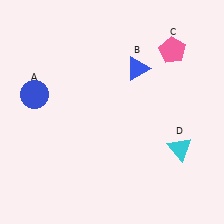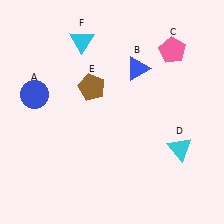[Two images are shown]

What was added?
A brown pentagon (E), a cyan triangle (F) were added in Image 2.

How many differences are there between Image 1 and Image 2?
There are 2 differences between the two images.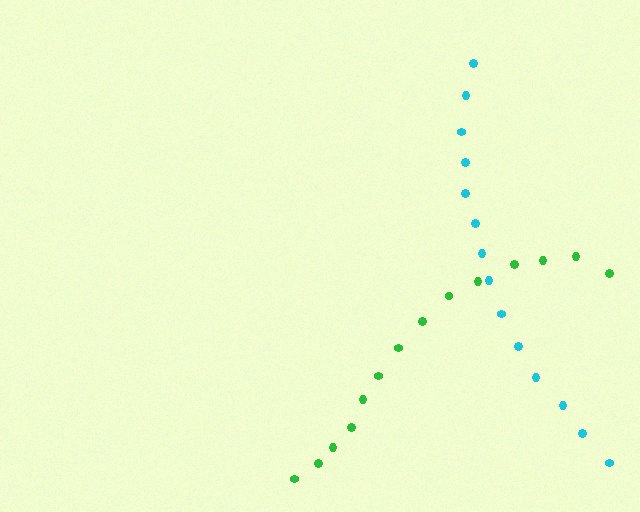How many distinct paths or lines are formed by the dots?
There are 2 distinct paths.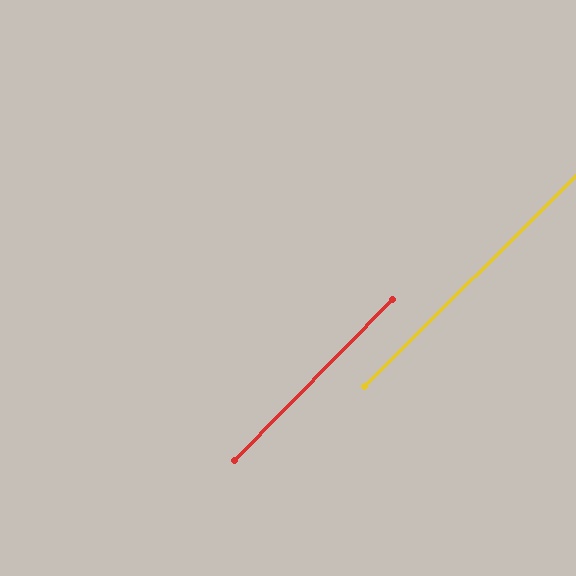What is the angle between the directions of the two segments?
Approximately 1 degree.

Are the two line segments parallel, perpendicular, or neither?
Parallel — their directions differ by only 0.6°.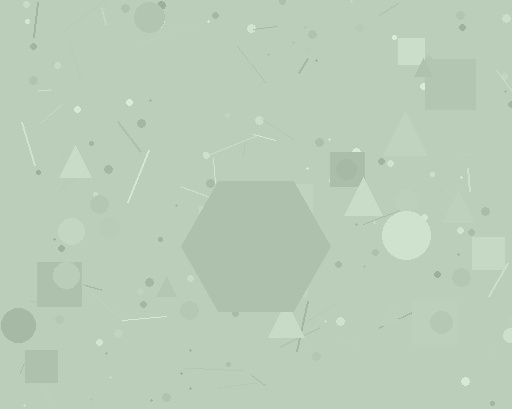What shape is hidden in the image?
A hexagon is hidden in the image.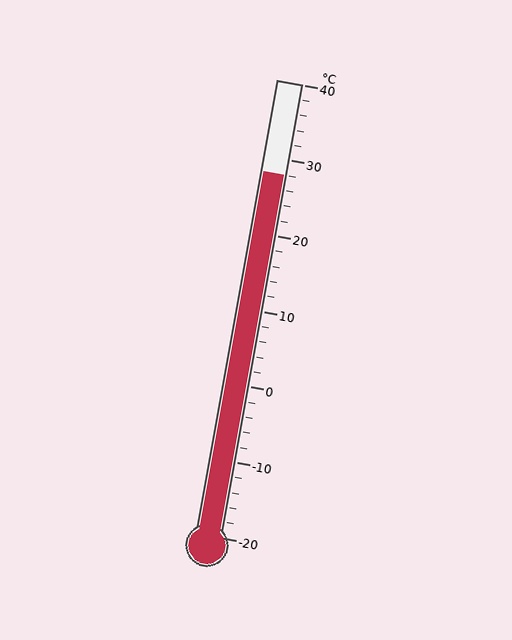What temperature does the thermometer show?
The thermometer shows approximately 28°C.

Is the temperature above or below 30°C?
The temperature is below 30°C.